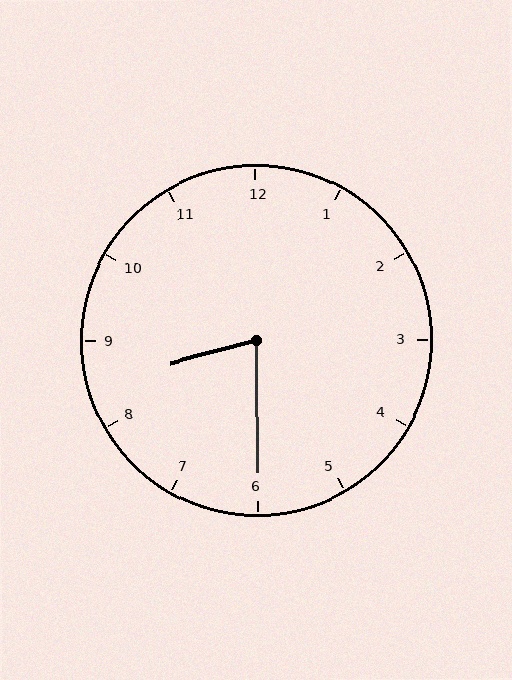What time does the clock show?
8:30.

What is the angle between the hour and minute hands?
Approximately 75 degrees.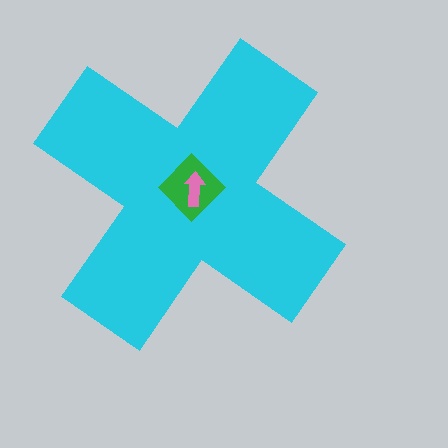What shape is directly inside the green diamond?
The pink arrow.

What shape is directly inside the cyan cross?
The green diamond.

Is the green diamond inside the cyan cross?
Yes.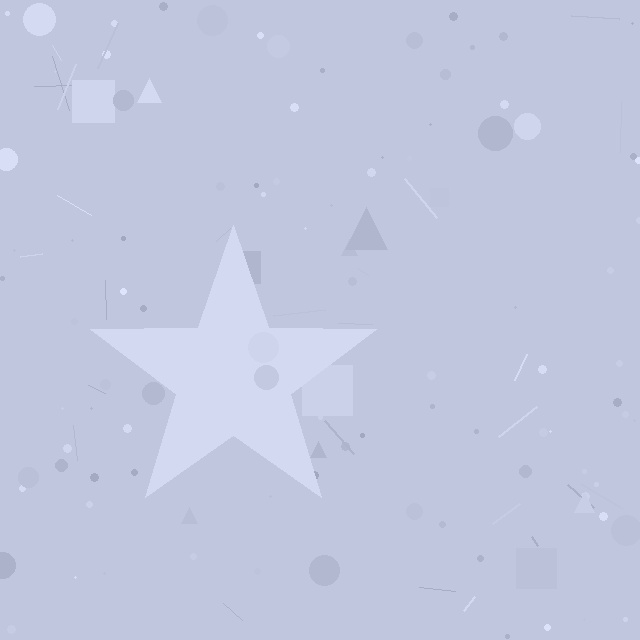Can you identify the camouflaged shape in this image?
The camouflaged shape is a star.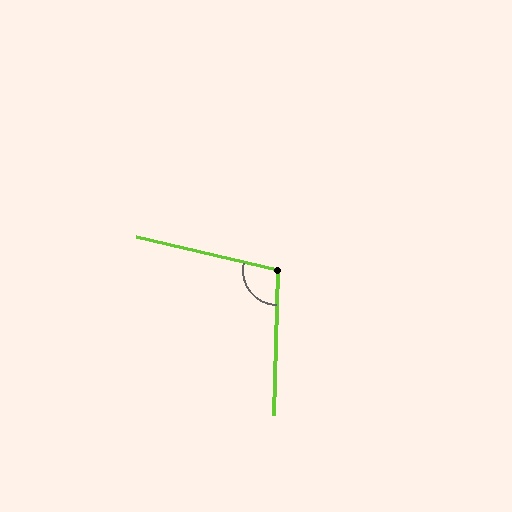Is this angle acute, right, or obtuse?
It is obtuse.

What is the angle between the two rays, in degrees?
Approximately 101 degrees.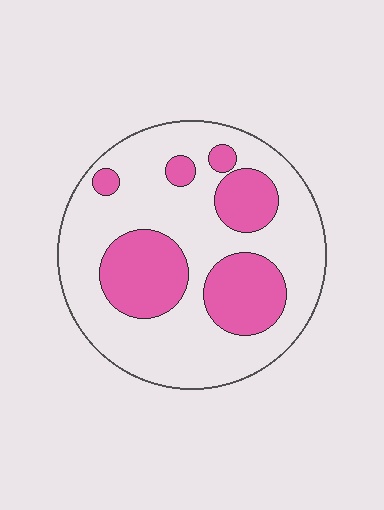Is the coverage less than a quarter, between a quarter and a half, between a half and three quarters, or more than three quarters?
Between a quarter and a half.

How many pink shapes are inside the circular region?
6.